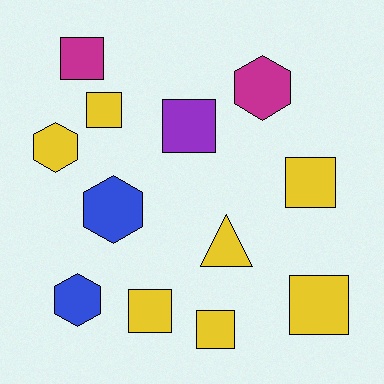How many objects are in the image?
There are 12 objects.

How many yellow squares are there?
There are 5 yellow squares.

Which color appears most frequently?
Yellow, with 7 objects.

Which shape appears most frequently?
Square, with 7 objects.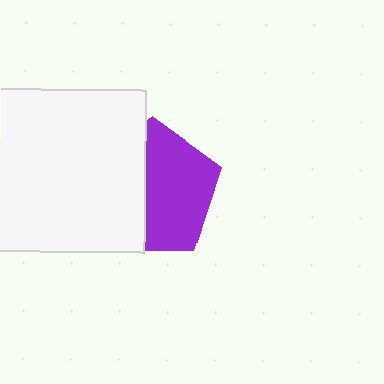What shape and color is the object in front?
The object in front is a white square.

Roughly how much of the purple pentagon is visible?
About half of it is visible (roughly 56%).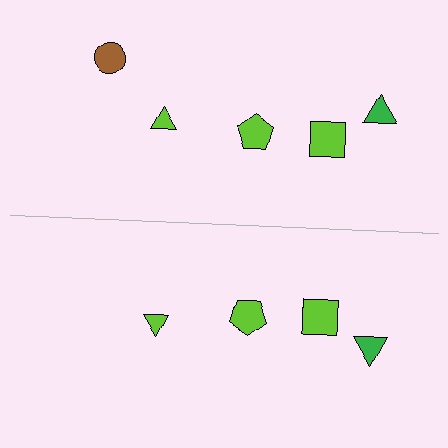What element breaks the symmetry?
A brown circle is missing from the bottom side.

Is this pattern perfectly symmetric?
No, the pattern is not perfectly symmetric. A brown circle is missing from the bottom side.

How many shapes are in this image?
There are 9 shapes in this image.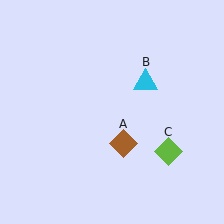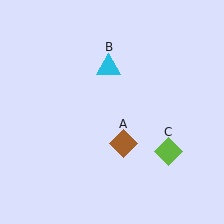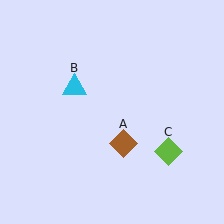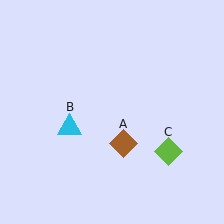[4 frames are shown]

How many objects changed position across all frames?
1 object changed position: cyan triangle (object B).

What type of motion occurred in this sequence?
The cyan triangle (object B) rotated counterclockwise around the center of the scene.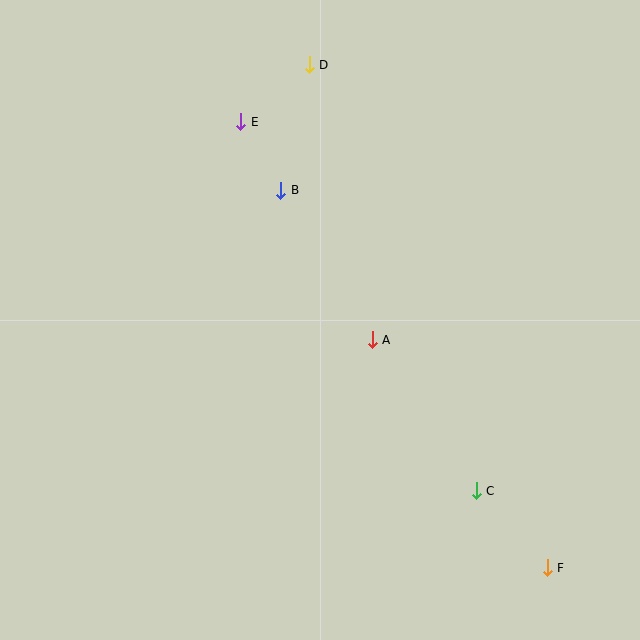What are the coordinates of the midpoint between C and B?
The midpoint between C and B is at (379, 340).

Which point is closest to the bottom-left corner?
Point A is closest to the bottom-left corner.